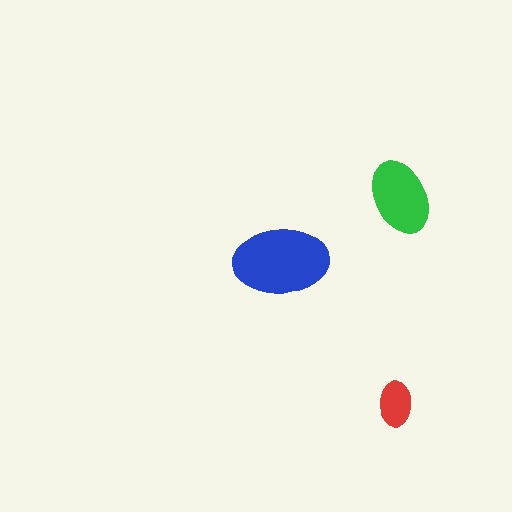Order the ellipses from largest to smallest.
the blue one, the green one, the red one.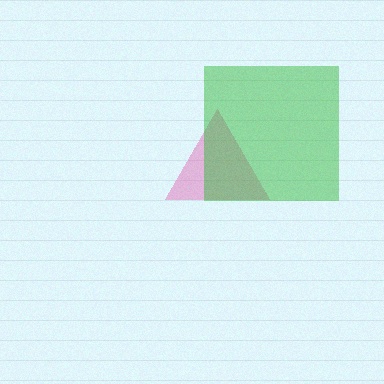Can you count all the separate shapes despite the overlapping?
Yes, there are 2 separate shapes.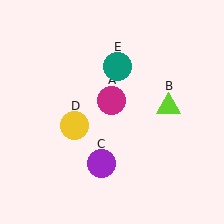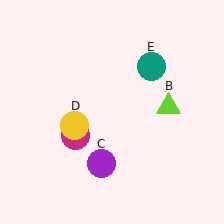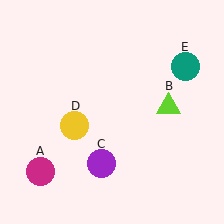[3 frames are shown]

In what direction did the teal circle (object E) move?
The teal circle (object E) moved right.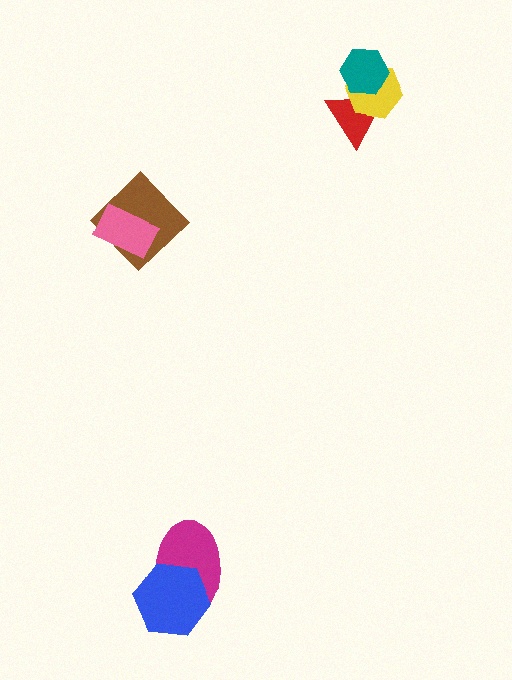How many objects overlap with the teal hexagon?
2 objects overlap with the teal hexagon.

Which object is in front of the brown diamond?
The pink rectangle is in front of the brown diamond.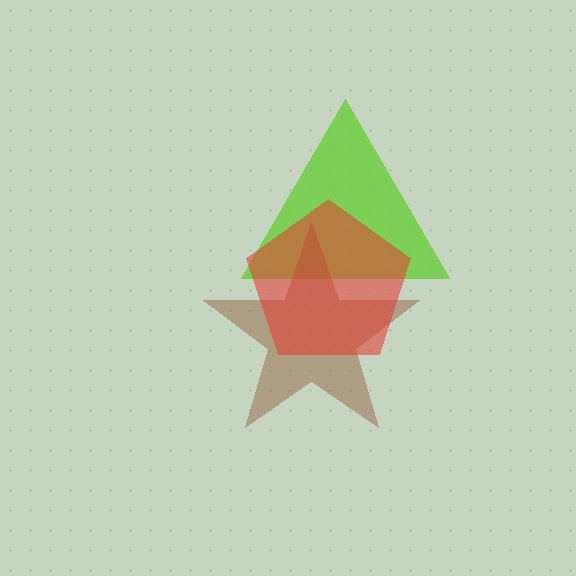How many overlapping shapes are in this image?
There are 3 overlapping shapes in the image.